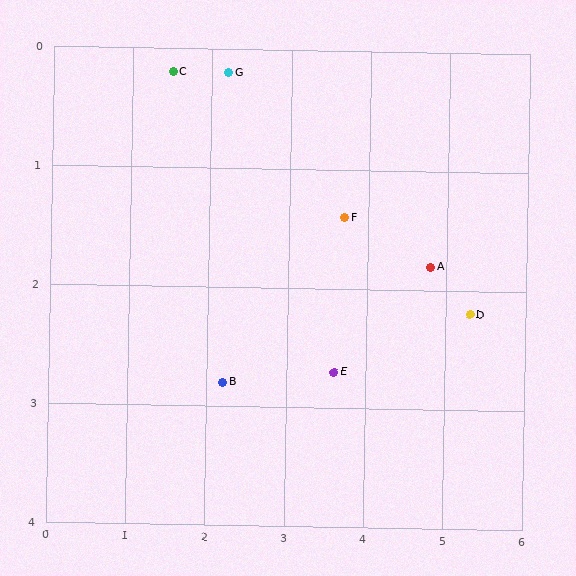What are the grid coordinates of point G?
Point G is at approximately (2.2, 0.2).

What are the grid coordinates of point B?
Point B is at approximately (2.2, 2.8).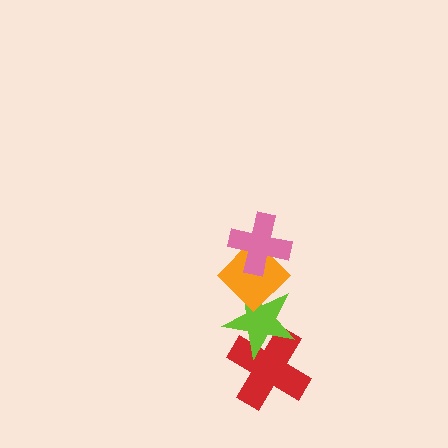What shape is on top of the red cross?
The lime star is on top of the red cross.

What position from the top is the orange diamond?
The orange diamond is 2nd from the top.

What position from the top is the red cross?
The red cross is 4th from the top.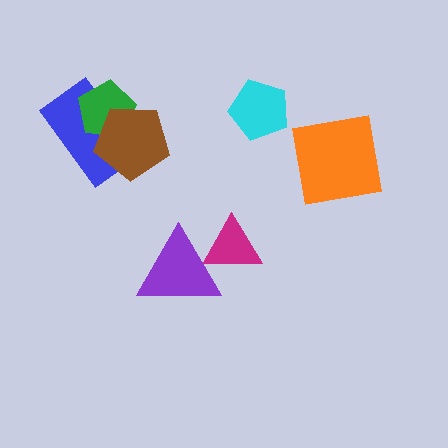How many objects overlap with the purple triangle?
1 object overlaps with the purple triangle.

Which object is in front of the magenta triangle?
The purple triangle is in front of the magenta triangle.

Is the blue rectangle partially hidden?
Yes, it is partially covered by another shape.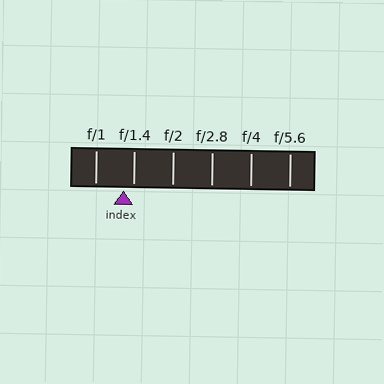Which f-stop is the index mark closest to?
The index mark is closest to f/1.4.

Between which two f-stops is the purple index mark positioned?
The index mark is between f/1 and f/1.4.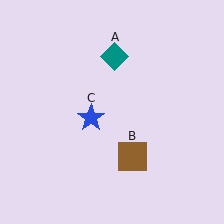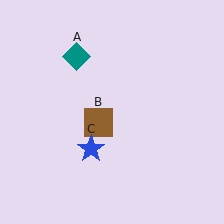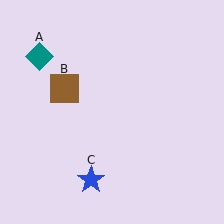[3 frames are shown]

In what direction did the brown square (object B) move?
The brown square (object B) moved up and to the left.